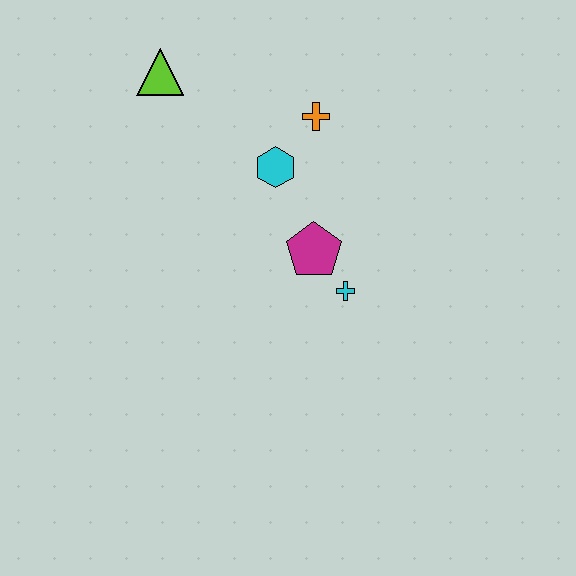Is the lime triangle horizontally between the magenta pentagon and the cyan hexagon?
No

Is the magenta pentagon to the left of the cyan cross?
Yes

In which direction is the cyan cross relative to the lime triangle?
The cyan cross is below the lime triangle.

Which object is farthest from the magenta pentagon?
The lime triangle is farthest from the magenta pentagon.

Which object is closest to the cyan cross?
The magenta pentagon is closest to the cyan cross.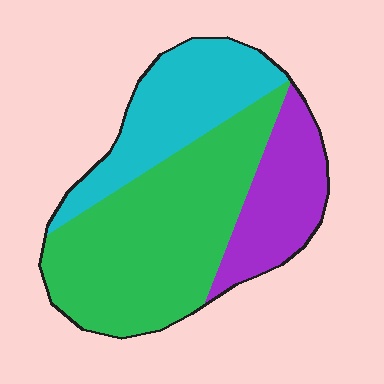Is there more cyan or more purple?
Cyan.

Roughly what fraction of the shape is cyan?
Cyan takes up about one quarter (1/4) of the shape.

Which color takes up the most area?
Green, at roughly 50%.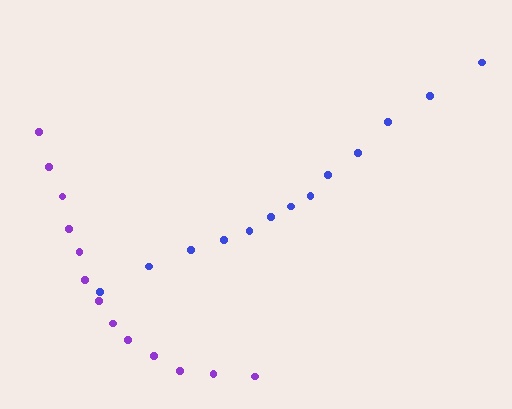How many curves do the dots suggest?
There are 2 distinct paths.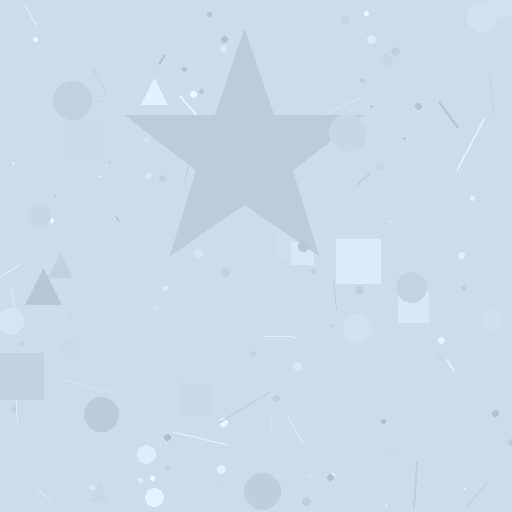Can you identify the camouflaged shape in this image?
The camouflaged shape is a star.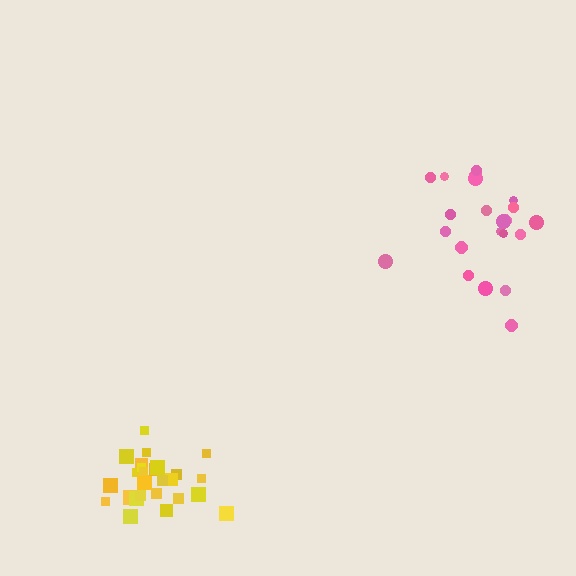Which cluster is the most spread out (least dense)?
Pink.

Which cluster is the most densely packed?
Yellow.